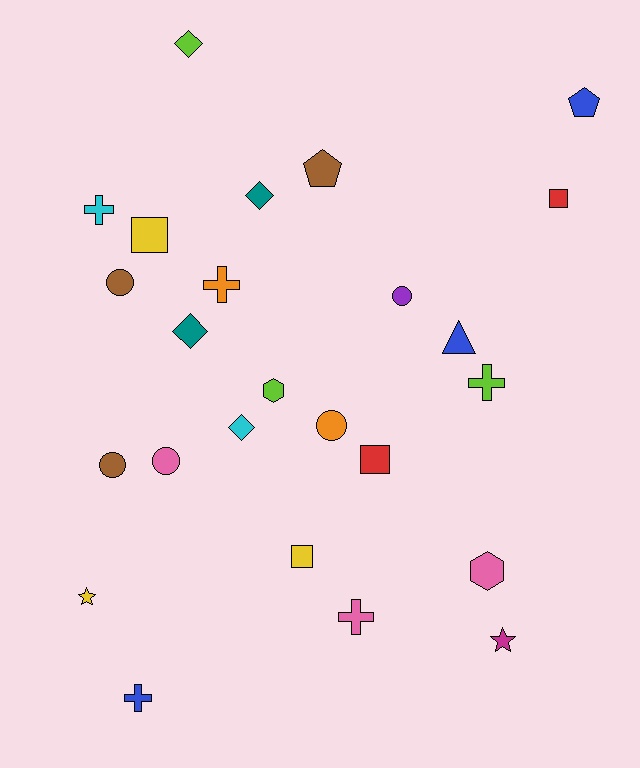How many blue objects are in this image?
There are 3 blue objects.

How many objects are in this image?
There are 25 objects.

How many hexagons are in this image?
There are 2 hexagons.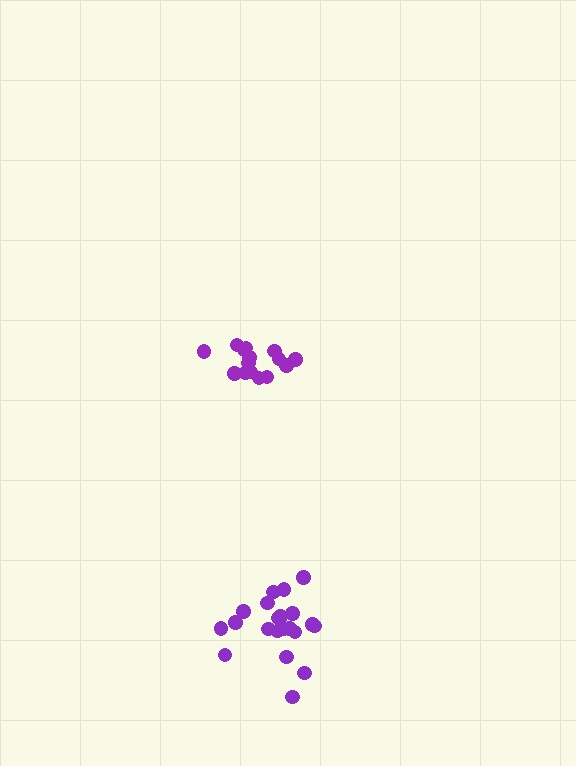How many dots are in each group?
Group 1: 15 dots, Group 2: 21 dots (36 total).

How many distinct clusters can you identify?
There are 2 distinct clusters.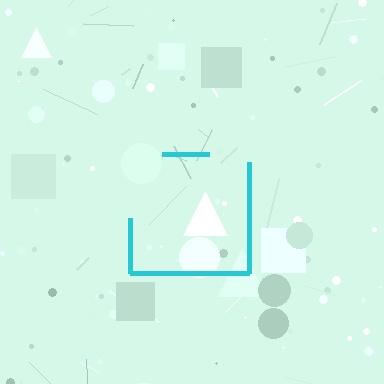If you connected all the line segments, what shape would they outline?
They would outline a square.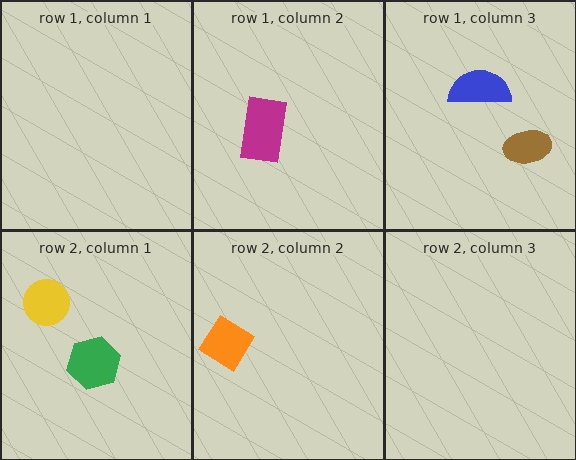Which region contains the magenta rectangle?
The row 1, column 2 region.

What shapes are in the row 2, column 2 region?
The orange diamond.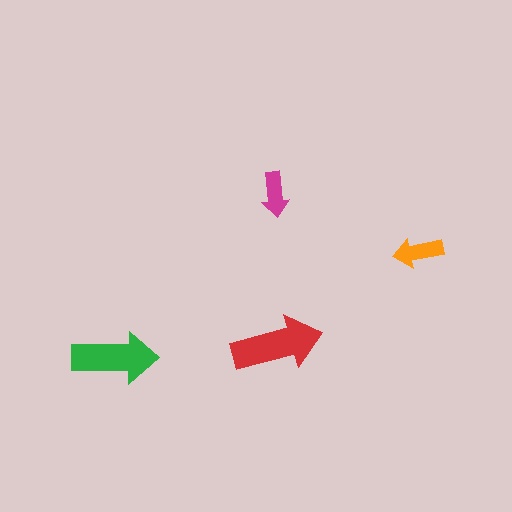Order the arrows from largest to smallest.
the red one, the green one, the orange one, the magenta one.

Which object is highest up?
The magenta arrow is topmost.